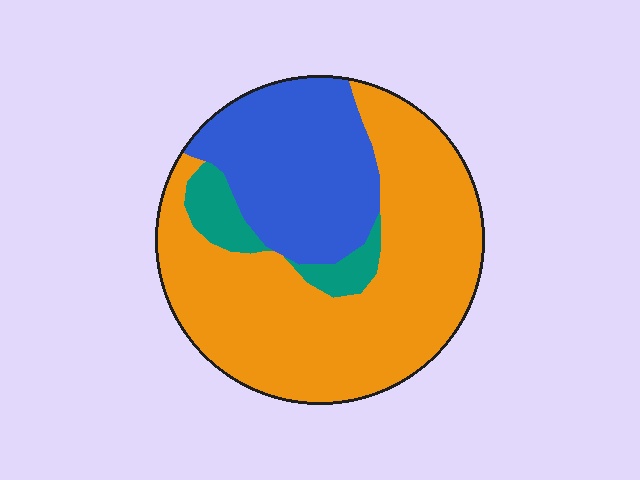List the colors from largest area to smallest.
From largest to smallest: orange, blue, teal.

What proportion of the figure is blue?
Blue covers roughly 30% of the figure.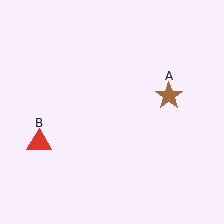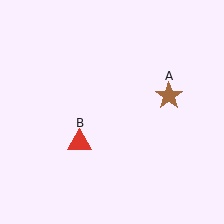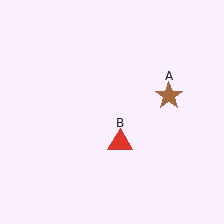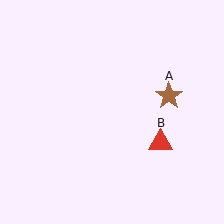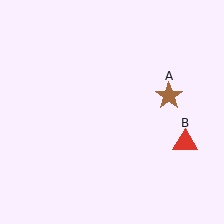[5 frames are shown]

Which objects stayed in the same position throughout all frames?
Brown star (object A) remained stationary.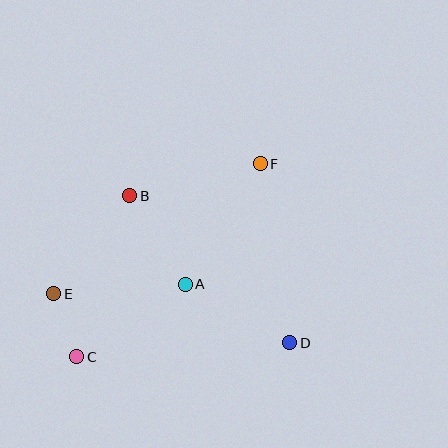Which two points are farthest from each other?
Points C and F are farthest from each other.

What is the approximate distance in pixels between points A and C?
The distance between A and C is approximately 131 pixels.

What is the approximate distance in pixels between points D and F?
The distance between D and F is approximately 181 pixels.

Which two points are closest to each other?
Points C and E are closest to each other.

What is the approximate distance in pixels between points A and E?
The distance between A and E is approximately 132 pixels.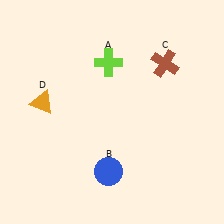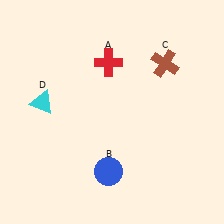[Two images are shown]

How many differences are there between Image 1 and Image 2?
There are 2 differences between the two images.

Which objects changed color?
A changed from lime to red. D changed from orange to cyan.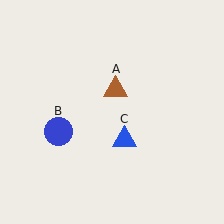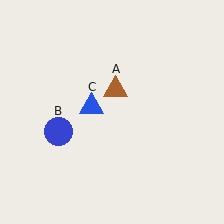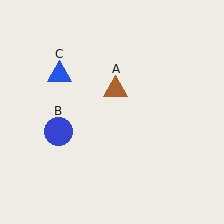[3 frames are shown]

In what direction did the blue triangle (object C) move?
The blue triangle (object C) moved up and to the left.